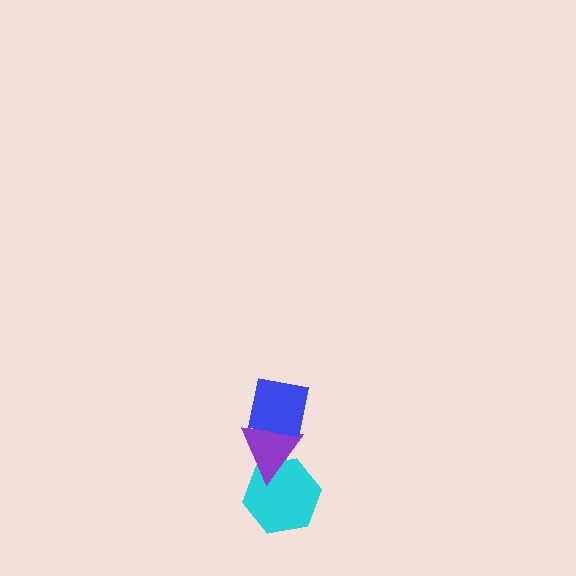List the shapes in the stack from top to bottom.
From top to bottom: the blue square, the purple triangle, the cyan hexagon.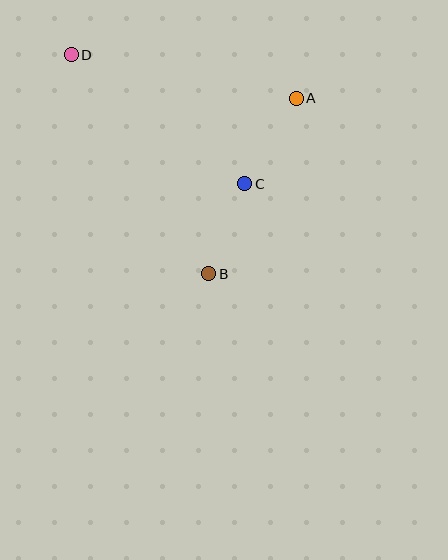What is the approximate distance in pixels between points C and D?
The distance between C and D is approximately 217 pixels.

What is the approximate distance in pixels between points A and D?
The distance between A and D is approximately 229 pixels.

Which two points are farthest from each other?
Points B and D are farthest from each other.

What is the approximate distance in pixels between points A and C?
The distance between A and C is approximately 100 pixels.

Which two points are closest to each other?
Points B and C are closest to each other.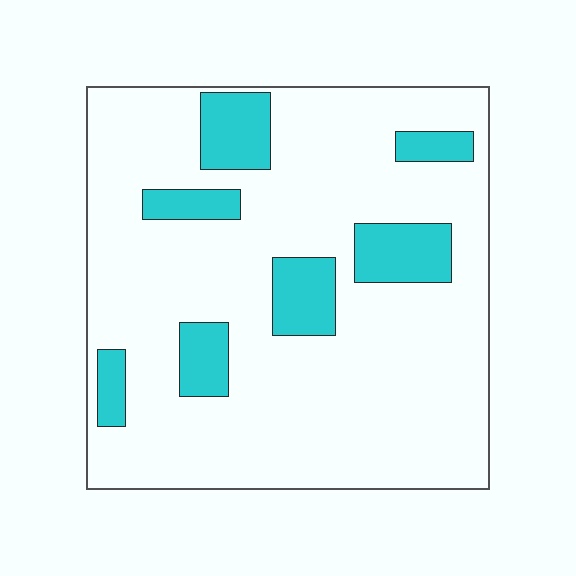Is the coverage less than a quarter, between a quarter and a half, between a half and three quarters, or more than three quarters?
Less than a quarter.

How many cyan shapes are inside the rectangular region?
7.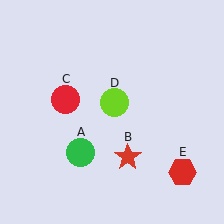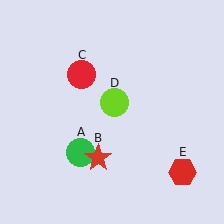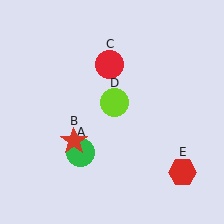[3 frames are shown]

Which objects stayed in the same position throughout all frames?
Green circle (object A) and lime circle (object D) and red hexagon (object E) remained stationary.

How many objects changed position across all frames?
2 objects changed position: red star (object B), red circle (object C).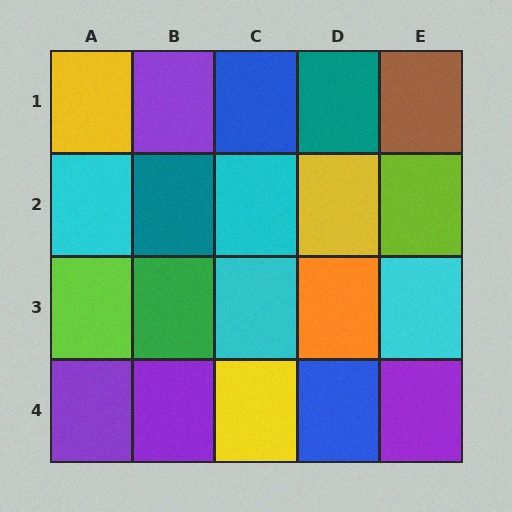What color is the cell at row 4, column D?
Blue.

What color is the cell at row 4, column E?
Purple.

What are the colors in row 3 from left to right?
Lime, green, cyan, orange, cyan.